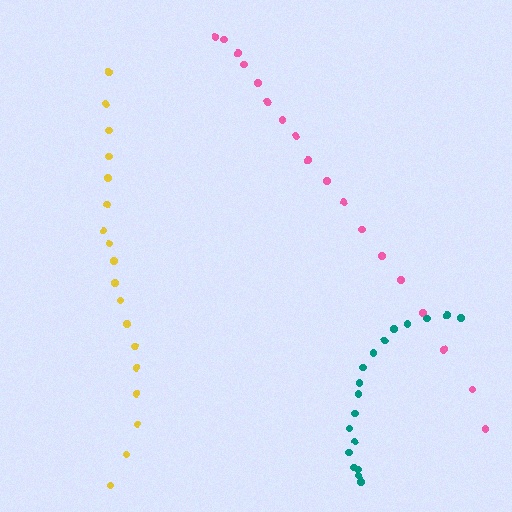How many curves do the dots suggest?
There are 3 distinct paths.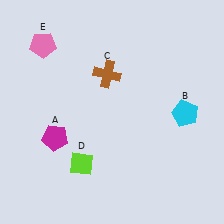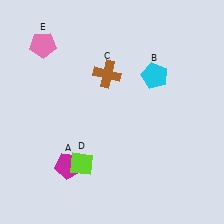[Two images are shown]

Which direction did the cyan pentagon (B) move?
The cyan pentagon (B) moved up.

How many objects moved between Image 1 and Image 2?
2 objects moved between the two images.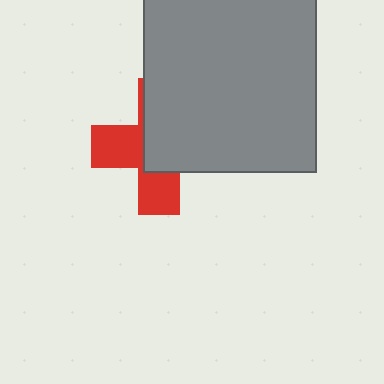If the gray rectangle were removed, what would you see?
You would see the complete red cross.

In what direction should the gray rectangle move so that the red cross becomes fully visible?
The gray rectangle should move toward the upper-right. That is the shortest direction to clear the overlap and leave the red cross fully visible.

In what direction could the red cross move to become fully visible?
The red cross could move toward the lower-left. That would shift it out from behind the gray rectangle entirely.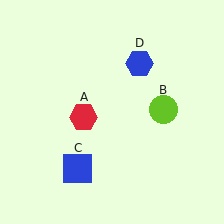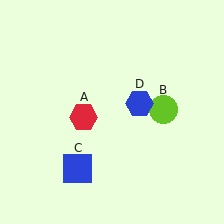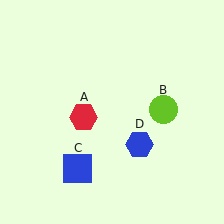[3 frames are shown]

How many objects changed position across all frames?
1 object changed position: blue hexagon (object D).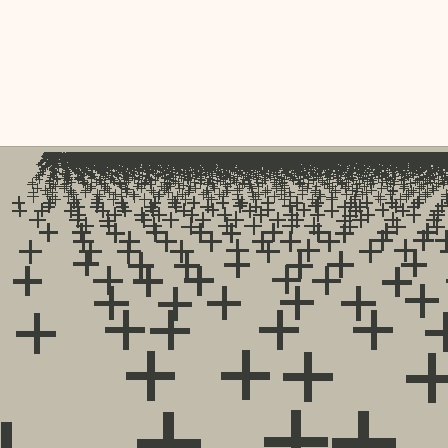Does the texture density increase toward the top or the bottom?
Density increases toward the top.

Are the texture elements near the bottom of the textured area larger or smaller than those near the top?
Larger. Near the bottom, elements are closer to the viewer and appear at a bigger on-screen size.